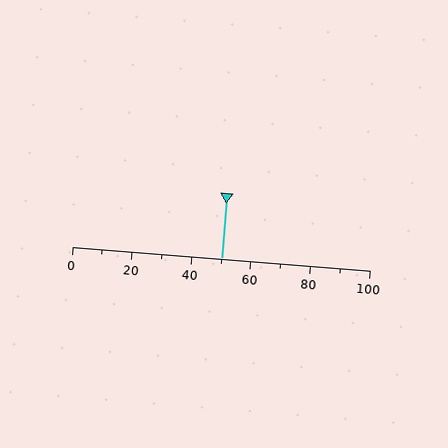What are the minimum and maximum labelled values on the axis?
The axis runs from 0 to 100.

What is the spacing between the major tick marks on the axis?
The major ticks are spaced 20 apart.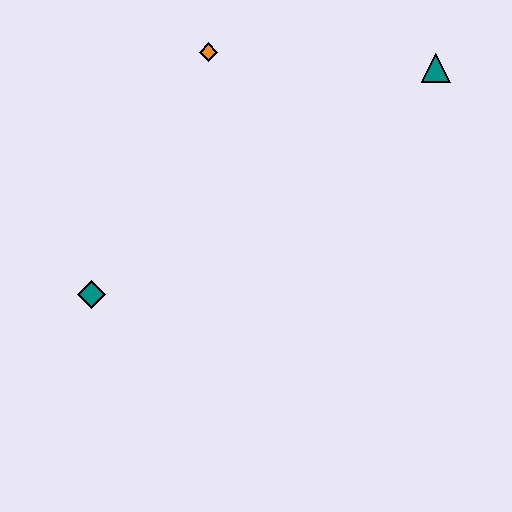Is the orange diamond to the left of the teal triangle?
Yes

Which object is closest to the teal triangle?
The orange diamond is closest to the teal triangle.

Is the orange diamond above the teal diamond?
Yes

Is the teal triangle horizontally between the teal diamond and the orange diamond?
No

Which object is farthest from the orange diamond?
The teal diamond is farthest from the orange diamond.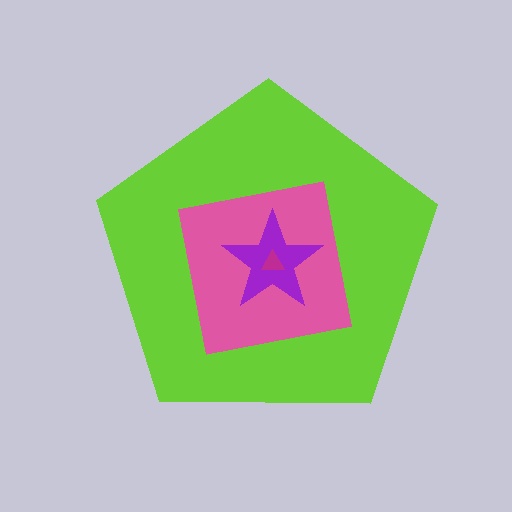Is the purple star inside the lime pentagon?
Yes.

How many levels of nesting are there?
4.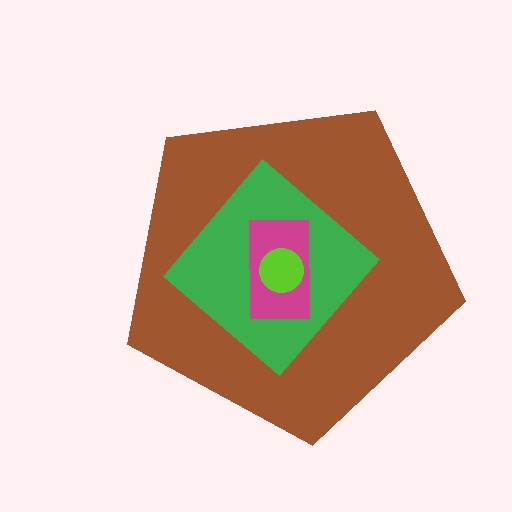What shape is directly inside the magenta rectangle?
The lime circle.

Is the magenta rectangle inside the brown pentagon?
Yes.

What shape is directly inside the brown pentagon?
The green diamond.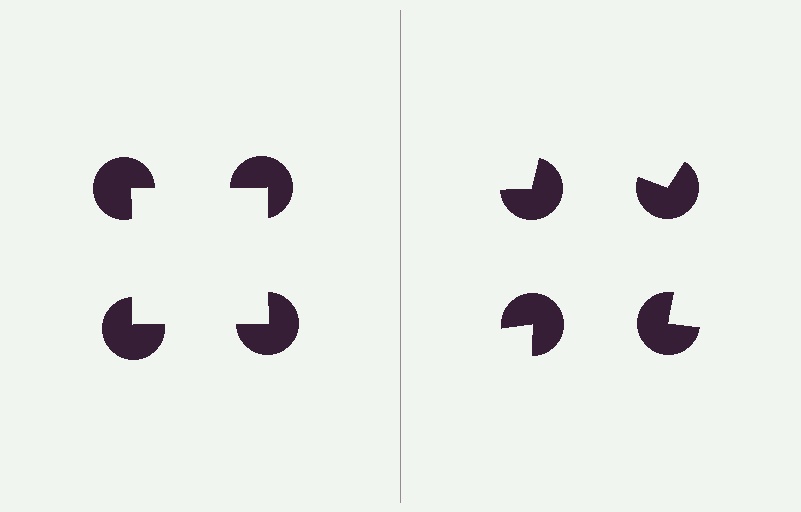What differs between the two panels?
The pac-man discs are positioned identically on both sides; only the wedge orientations differ. On the left they align to a square; on the right they are misaligned.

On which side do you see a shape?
An illusory square appears on the left side. On the right side the wedge cuts are rotated, so no coherent shape forms.